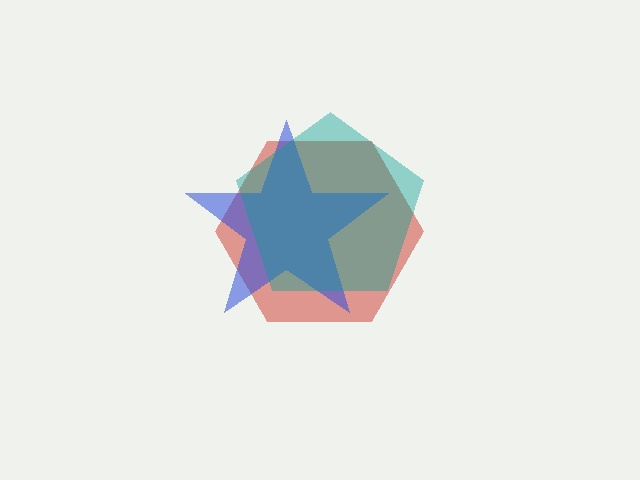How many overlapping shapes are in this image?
There are 3 overlapping shapes in the image.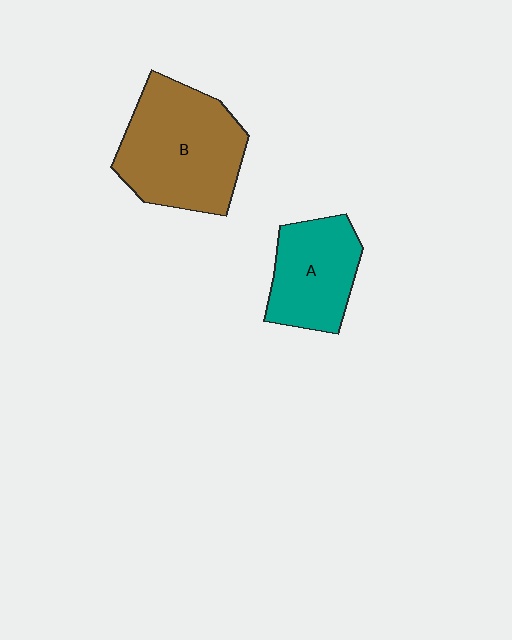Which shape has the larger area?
Shape B (brown).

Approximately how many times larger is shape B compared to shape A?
Approximately 1.5 times.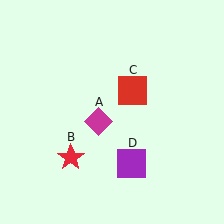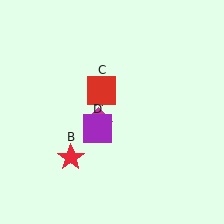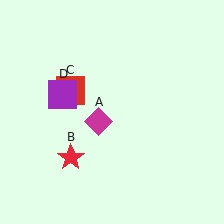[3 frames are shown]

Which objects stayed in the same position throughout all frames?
Magenta diamond (object A) and red star (object B) remained stationary.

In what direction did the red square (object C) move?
The red square (object C) moved left.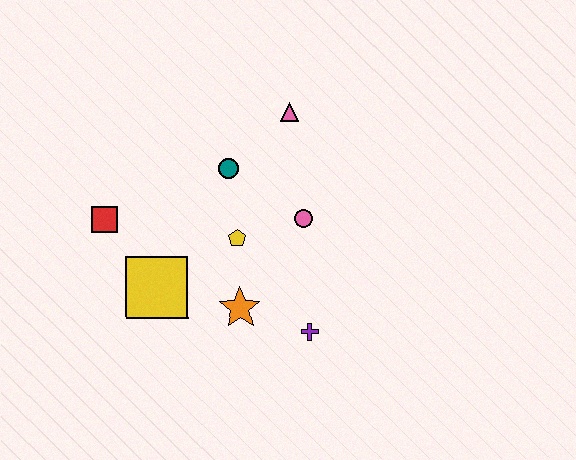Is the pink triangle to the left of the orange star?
No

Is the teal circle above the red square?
Yes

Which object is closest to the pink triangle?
The teal circle is closest to the pink triangle.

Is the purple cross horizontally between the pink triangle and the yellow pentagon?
No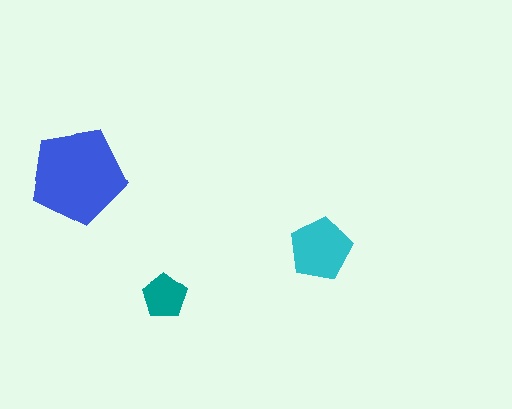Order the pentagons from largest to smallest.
the blue one, the cyan one, the teal one.